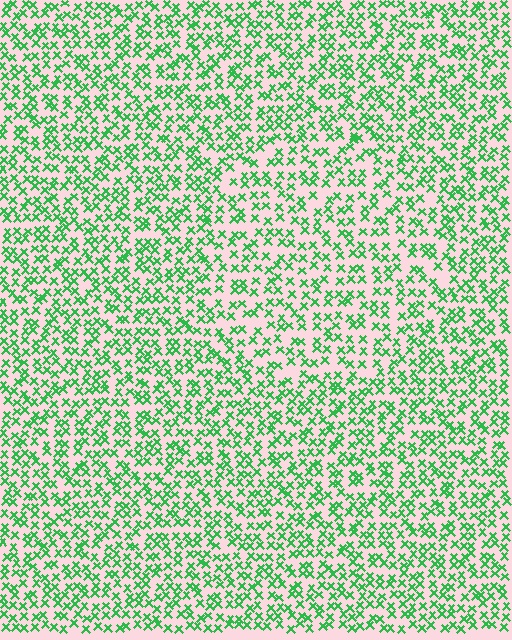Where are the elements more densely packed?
The elements are more densely packed outside the circle boundary.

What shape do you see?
I see a circle.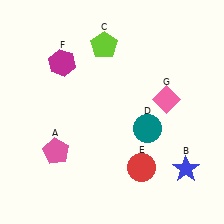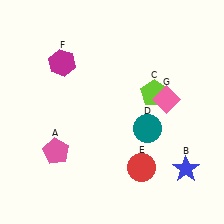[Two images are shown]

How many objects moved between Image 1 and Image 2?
1 object moved between the two images.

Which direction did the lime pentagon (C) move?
The lime pentagon (C) moved right.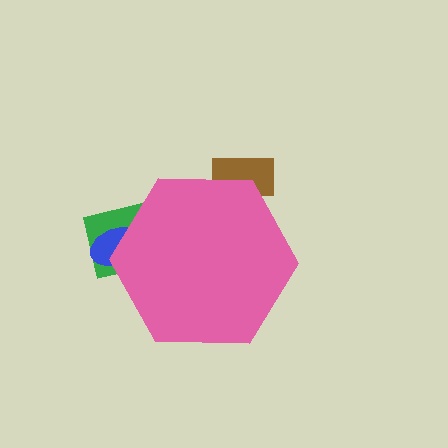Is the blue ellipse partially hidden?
Yes, the blue ellipse is partially hidden behind the pink hexagon.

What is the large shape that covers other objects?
A pink hexagon.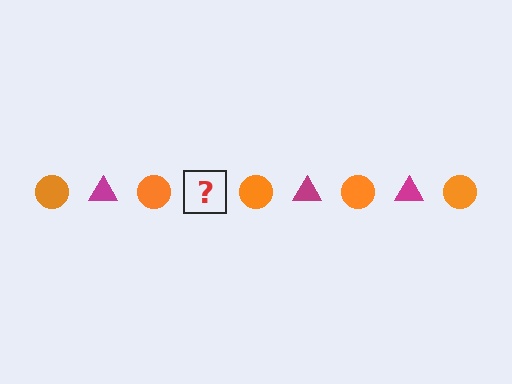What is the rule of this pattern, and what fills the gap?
The rule is that the pattern alternates between orange circle and magenta triangle. The gap should be filled with a magenta triangle.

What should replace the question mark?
The question mark should be replaced with a magenta triangle.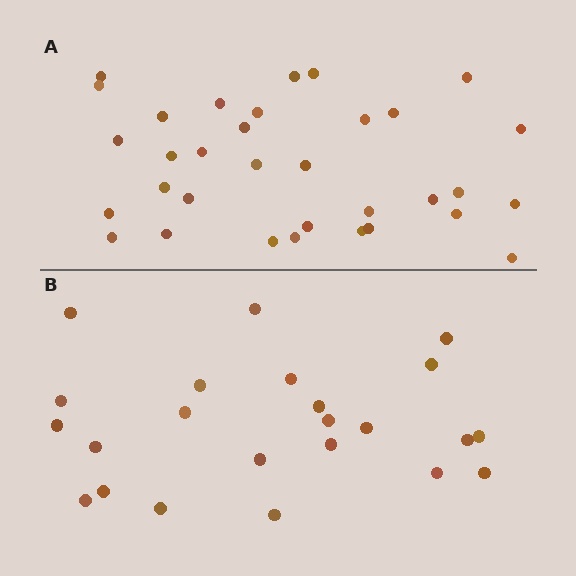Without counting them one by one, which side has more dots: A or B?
Region A (the top region) has more dots.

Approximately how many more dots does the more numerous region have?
Region A has roughly 10 or so more dots than region B.